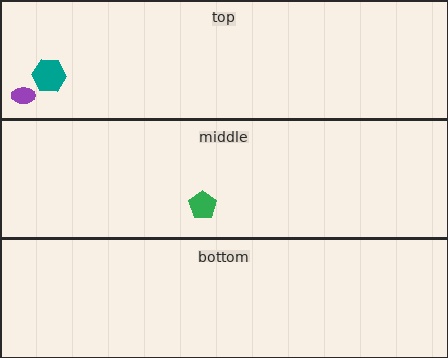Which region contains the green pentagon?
The middle region.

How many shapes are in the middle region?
1.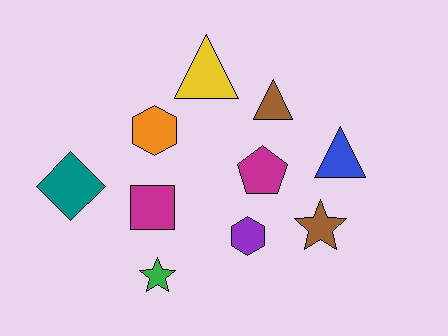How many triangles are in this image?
There are 3 triangles.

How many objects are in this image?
There are 10 objects.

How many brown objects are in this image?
There are 2 brown objects.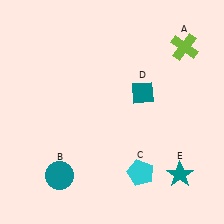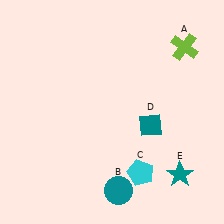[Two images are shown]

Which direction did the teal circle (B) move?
The teal circle (B) moved right.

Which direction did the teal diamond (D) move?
The teal diamond (D) moved down.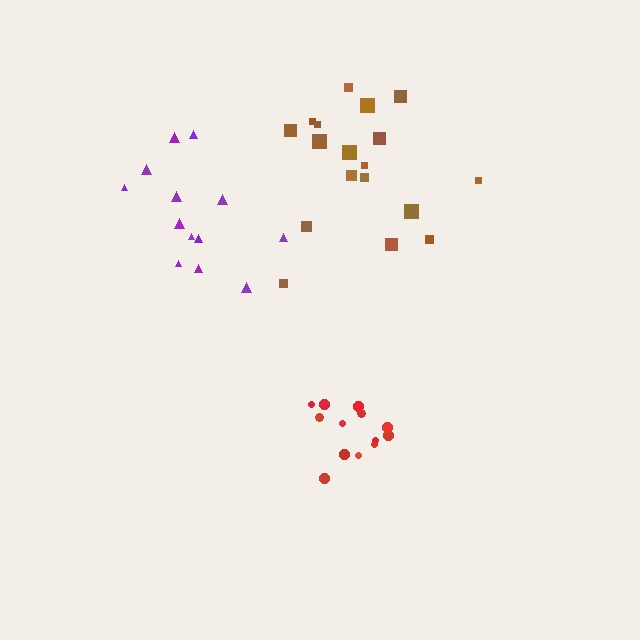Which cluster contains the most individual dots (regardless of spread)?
Brown (18).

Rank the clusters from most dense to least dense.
red, purple, brown.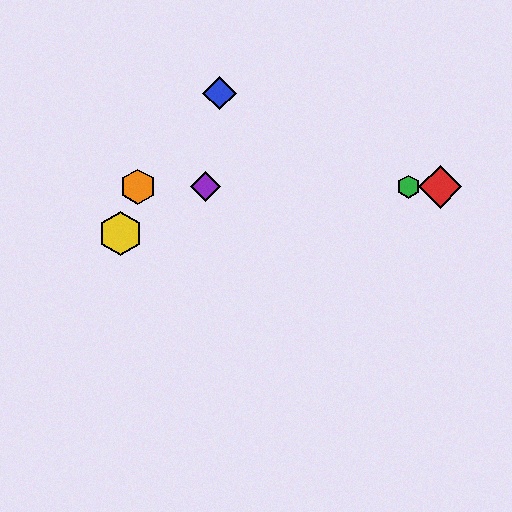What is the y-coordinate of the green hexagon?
The green hexagon is at y≈186.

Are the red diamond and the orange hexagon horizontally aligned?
Yes, both are at y≈186.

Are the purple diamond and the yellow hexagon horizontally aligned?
No, the purple diamond is at y≈187 and the yellow hexagon is at y≈234.